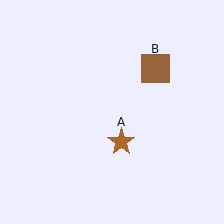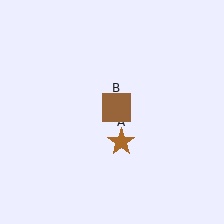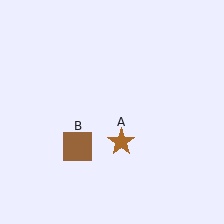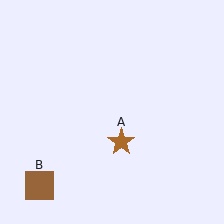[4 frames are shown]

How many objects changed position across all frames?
1 object changed position: brown square (object B).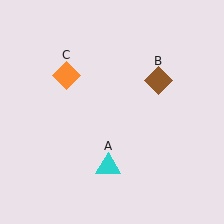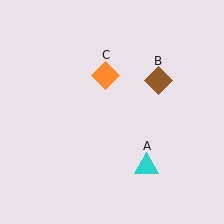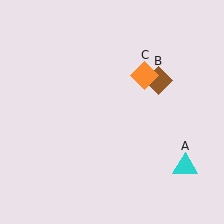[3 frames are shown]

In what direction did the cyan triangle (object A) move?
The cyan triangle (object A) moved right.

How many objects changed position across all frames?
2 objects changed position: cyan triangle (object A), orange diamond (object C).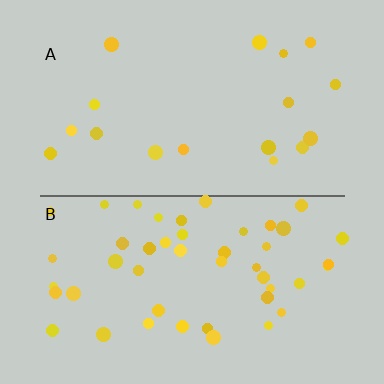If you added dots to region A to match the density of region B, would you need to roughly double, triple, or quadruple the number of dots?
Approximately triple.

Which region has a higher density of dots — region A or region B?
B (the bottom).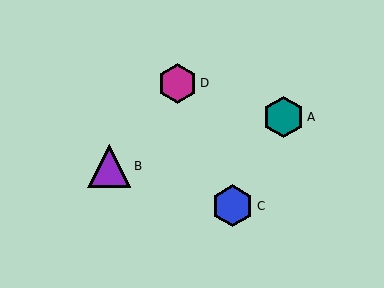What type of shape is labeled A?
Shape A is a teal hexagon.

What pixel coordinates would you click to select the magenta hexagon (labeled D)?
Click at (177, 83) to select the magenta hexagon D.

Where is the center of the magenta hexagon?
The center of the magenta hexagon is at (177, 83).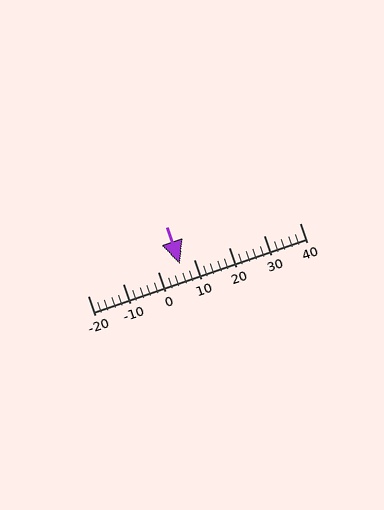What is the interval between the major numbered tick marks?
The major tick marks are spaced 10 units apart.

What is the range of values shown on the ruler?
The ruler shows values from -20 to 40.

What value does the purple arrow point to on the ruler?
The purple arrow points to approximately 6.